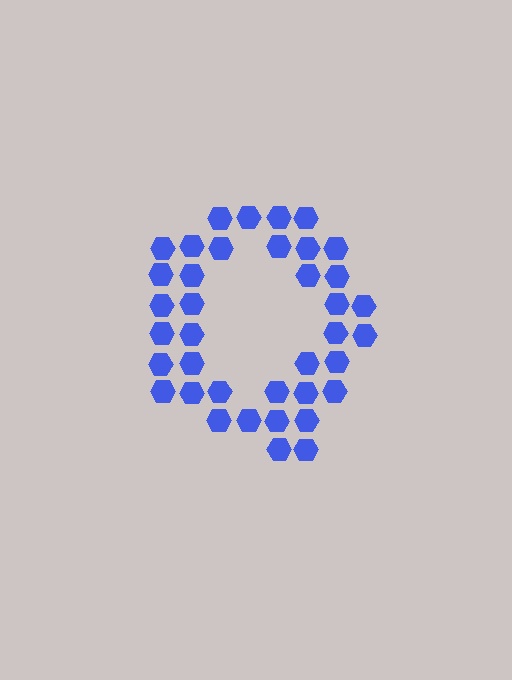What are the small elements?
The small elements are hexagons.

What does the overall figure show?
The overall figure shows the letter Q.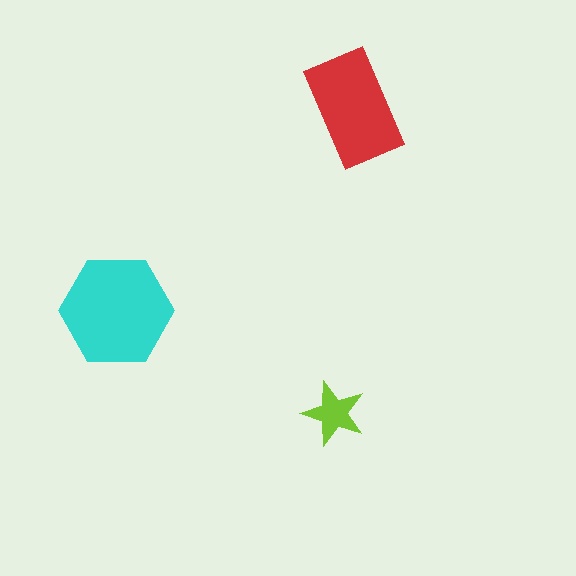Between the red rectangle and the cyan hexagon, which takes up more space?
The cyan hexagon.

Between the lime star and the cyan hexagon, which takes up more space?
The cyan hexagon.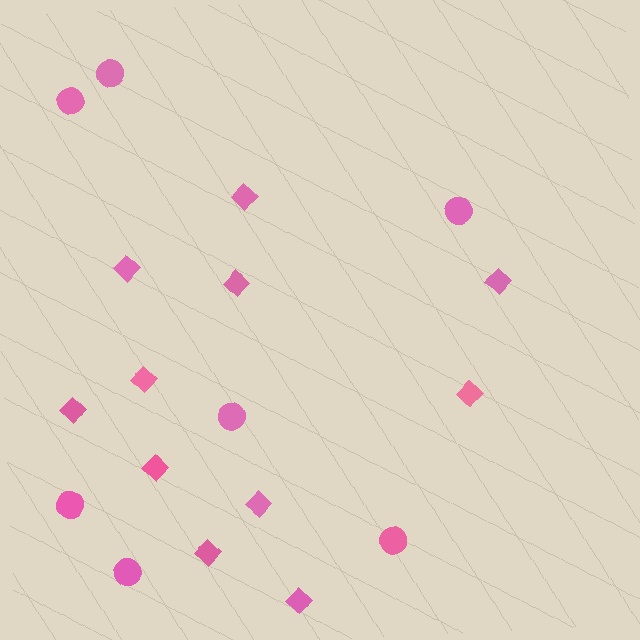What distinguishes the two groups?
There are 2 groups: one group of circles (7) and one group of diamonds (11).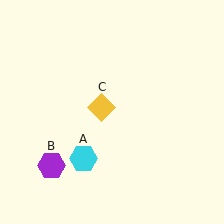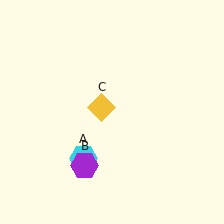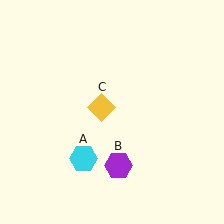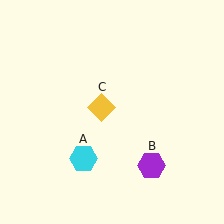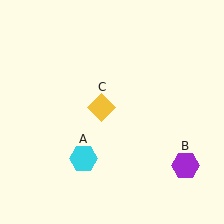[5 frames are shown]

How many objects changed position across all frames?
1 object changed position: purple hexagon (object B).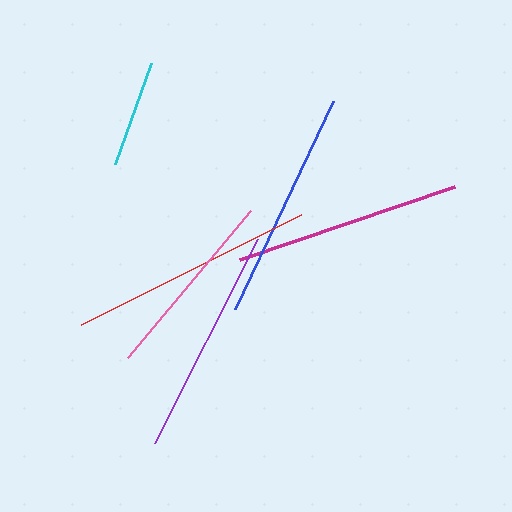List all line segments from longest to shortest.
From longest to shortest: red, blue, purple, magenta, pink, cyan.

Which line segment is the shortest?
The cyan line is the shortest at approximately 107 pixels.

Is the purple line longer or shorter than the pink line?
The purple line is longer than the pink line.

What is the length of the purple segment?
The purple segment is approximately 229 pixels long.